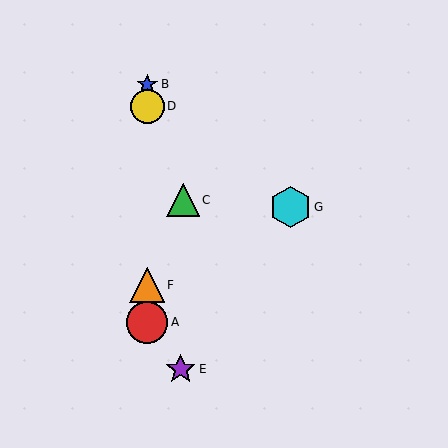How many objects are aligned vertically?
4 objects (A, B, D, F) are aligned vertically.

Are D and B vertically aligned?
Yes, both are at x≈147.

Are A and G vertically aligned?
No, A is at x≈147 and G is at x≈291.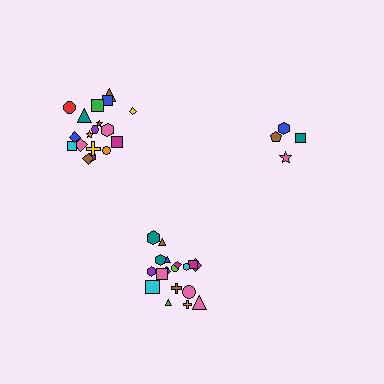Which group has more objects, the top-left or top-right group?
The top-left group.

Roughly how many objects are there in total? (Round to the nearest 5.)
Roughly 40 objects in total.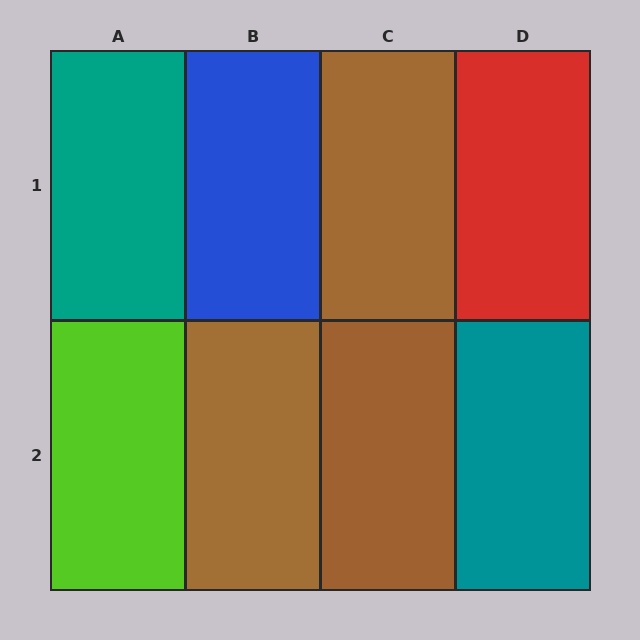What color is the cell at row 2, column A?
Lime.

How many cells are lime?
1 cell is lime.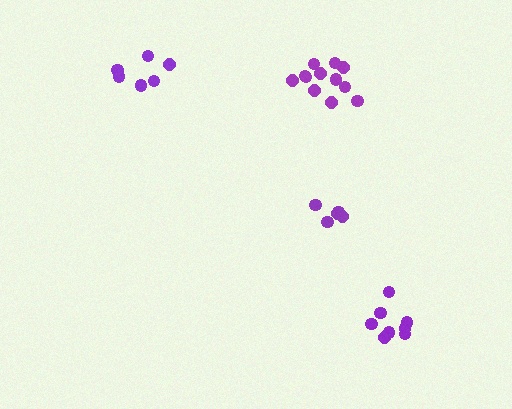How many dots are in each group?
Group 1: 12 dots, Group 2: 6 dots, Group 3: 6 dots, Group 4: 8 dots (32 total).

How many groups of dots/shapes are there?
There are 4 groups.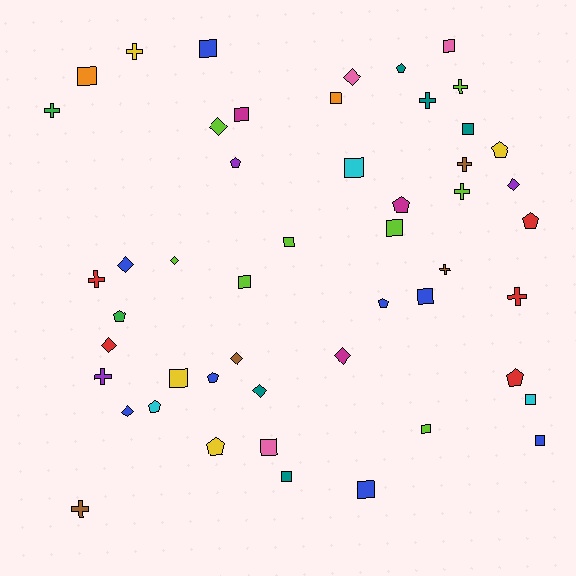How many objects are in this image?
There are 50 objects.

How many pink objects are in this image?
There are 3 pink objects.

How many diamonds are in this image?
There are 10 diamonds.